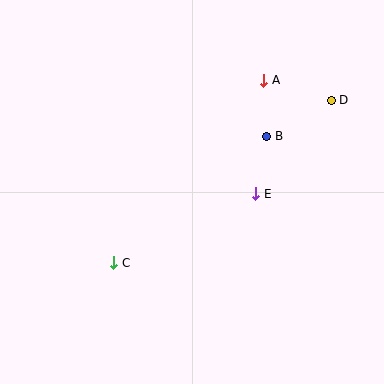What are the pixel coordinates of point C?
Point C is at (114, 263).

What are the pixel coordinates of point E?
Point E is at (256, 194).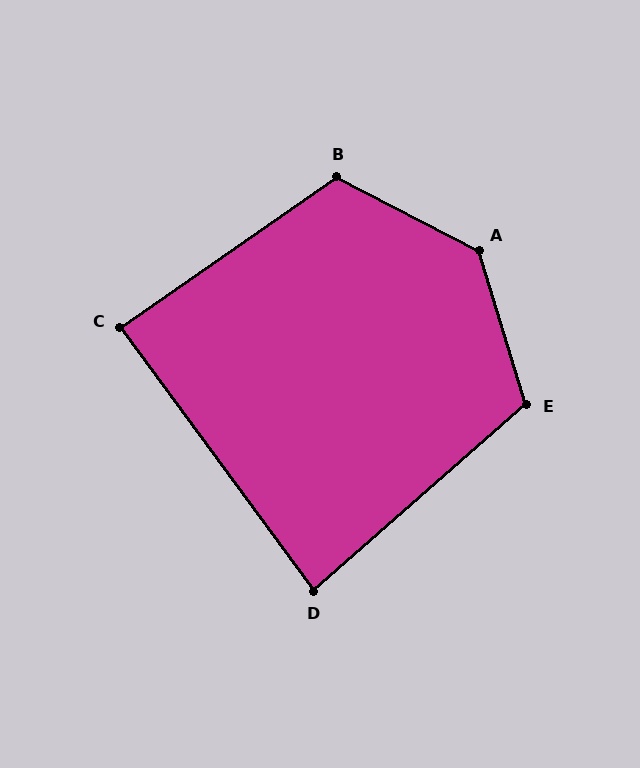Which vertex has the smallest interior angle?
D, at approximately 85 degrees.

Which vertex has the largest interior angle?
A, at approximately 134 degrees.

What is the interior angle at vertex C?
Approximately 89 degrees (approximately right).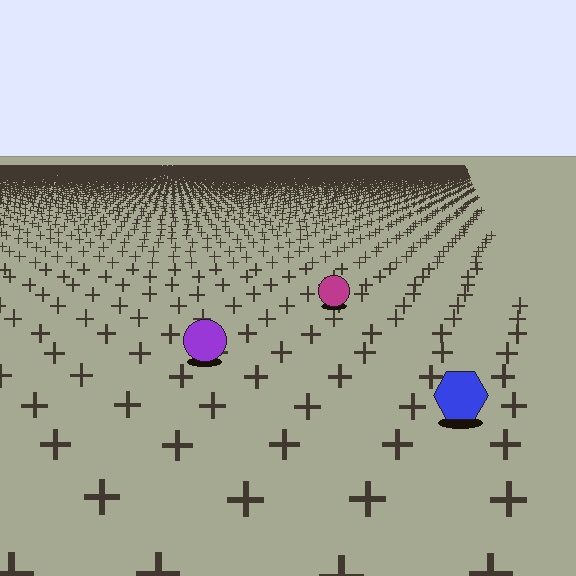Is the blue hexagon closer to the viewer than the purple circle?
Yes. The blue hexagon is closer — you can tell from the texture gradient: the ground texture is coarser near it.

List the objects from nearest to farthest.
From nearest to farthest: the blue hexagon, the purple circle, the magenta circle.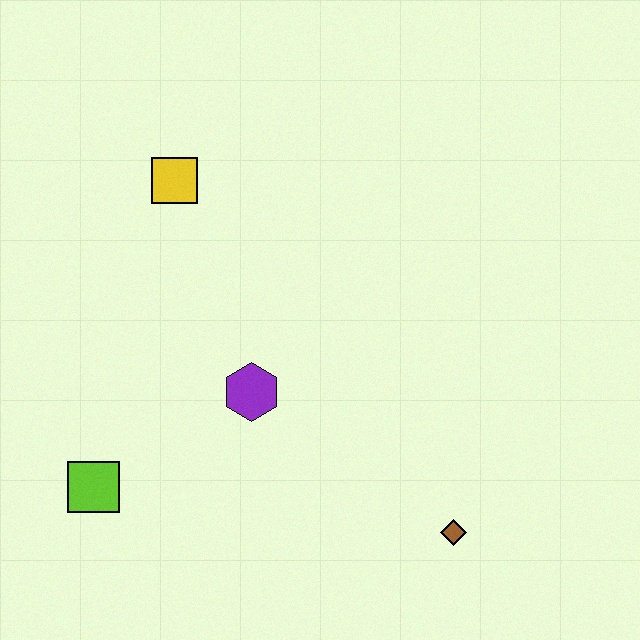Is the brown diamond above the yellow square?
No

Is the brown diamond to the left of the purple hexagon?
No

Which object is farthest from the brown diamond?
The yellow square is farthest from the brown diamond.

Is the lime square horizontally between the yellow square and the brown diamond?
No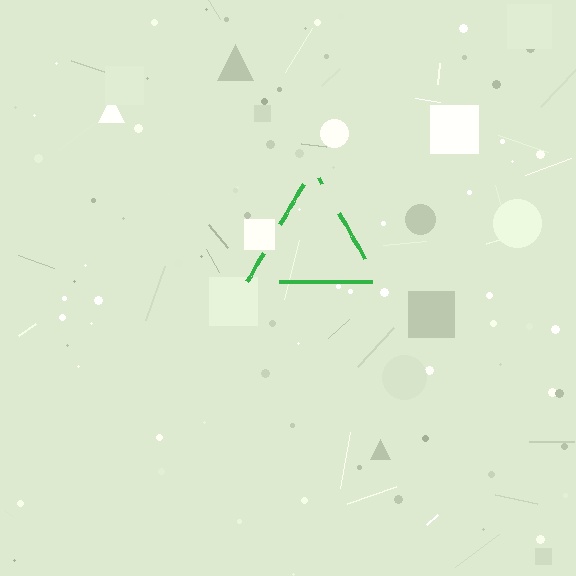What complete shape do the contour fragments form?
The contour fragments form a triangle.